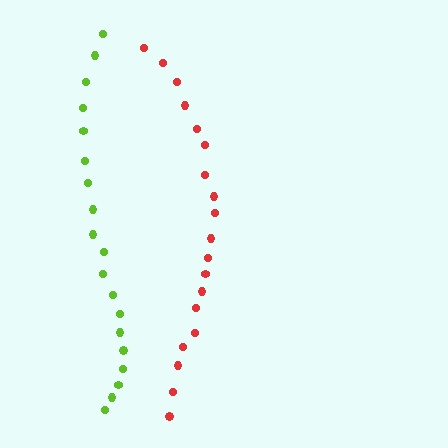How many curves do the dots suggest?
There are 2 distinct paths.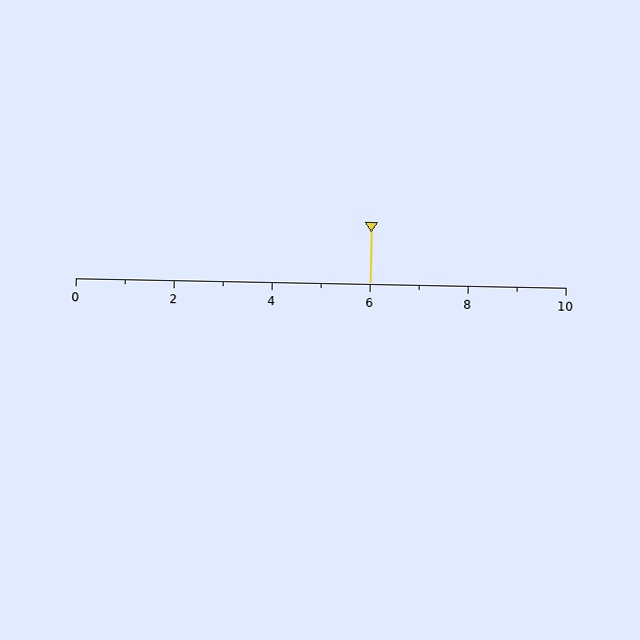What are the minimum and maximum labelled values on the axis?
The axis runs from 0 to 10.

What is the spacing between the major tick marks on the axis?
The major ticks are spaced 2 apart.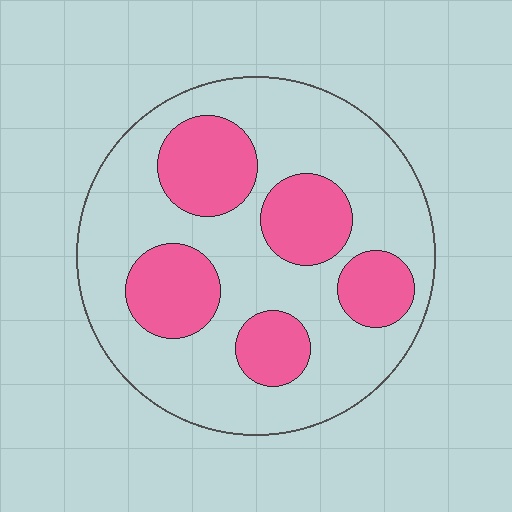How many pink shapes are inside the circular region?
5.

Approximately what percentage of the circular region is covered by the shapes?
Approximately 30%.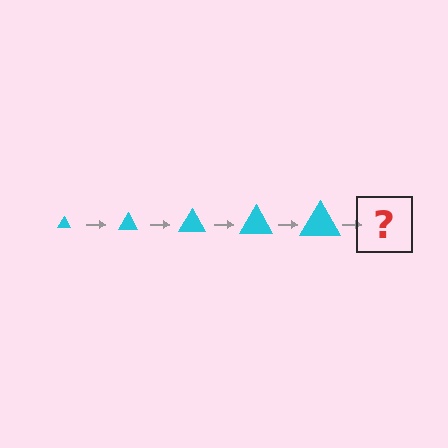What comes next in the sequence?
The next element should be a cyan triangle, larger than the previous one.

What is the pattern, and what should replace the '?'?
The pattern is that the triangle gets progressively larger each step. The '?' should be a cyan triangle, larger than the previous one.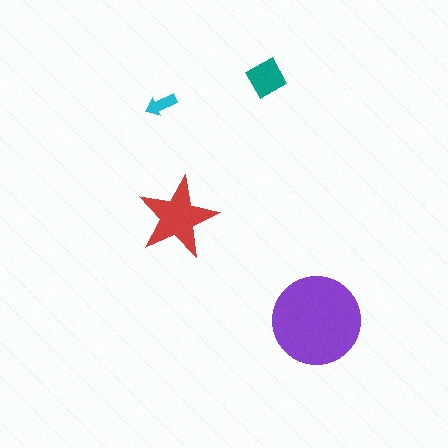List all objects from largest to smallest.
The purple circle, the red star, the teal square, the cyan arrow.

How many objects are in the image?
There are 4 objects in the image.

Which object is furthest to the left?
The cyan arrow is leftmost.